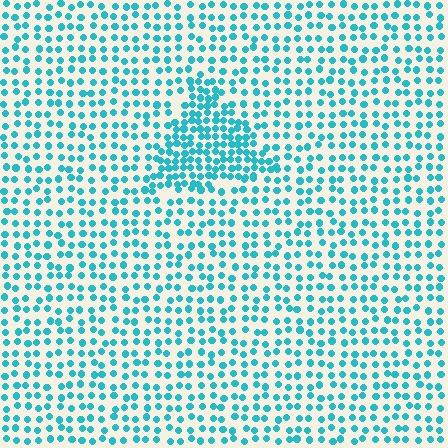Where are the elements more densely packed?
The elements are more densely packed inside the triangle boundary.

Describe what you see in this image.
The image contains small cyan elements arranged at two different densities. A triangle-shaped region is visible where the elements are more densely packed than the surrounding area.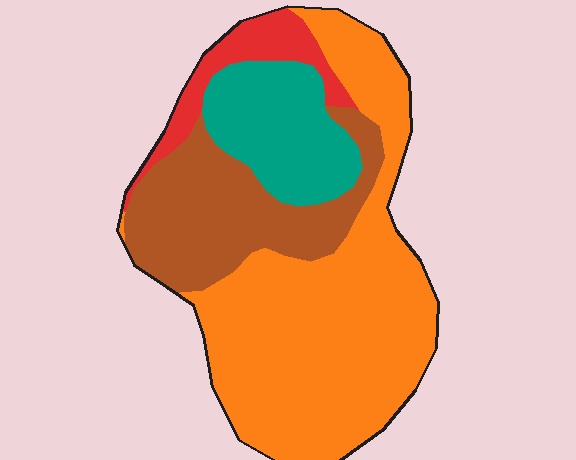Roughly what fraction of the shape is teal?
Teal covers 16% of the shape.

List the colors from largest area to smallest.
From largest to smallest: orange, brown, teal, red.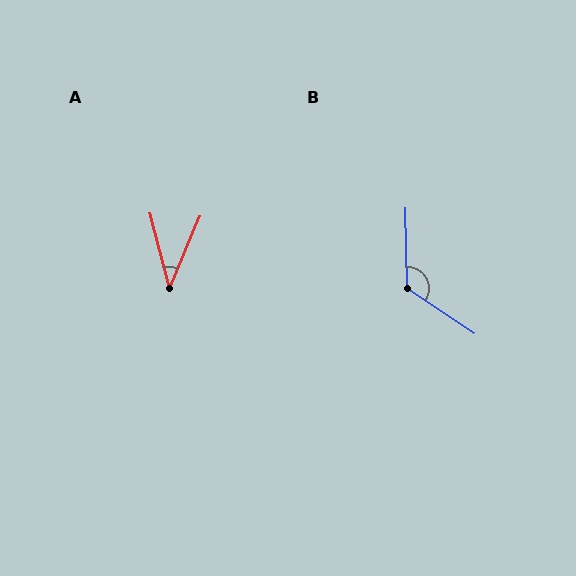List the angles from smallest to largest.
A (38°), B (125°).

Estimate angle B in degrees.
Approximately 125 degrees.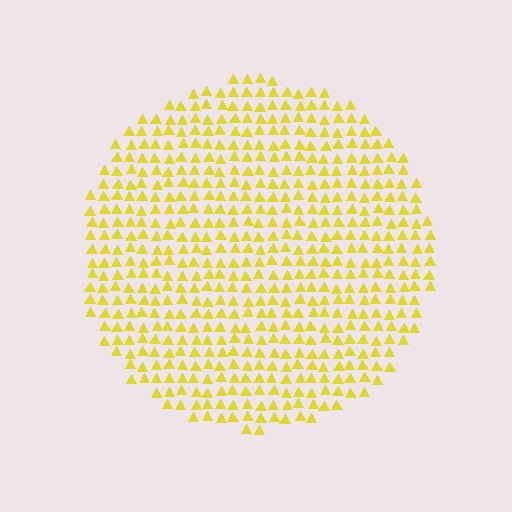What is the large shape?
The large shape is a circle.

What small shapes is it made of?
It is made of small triangles.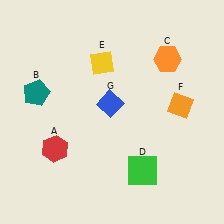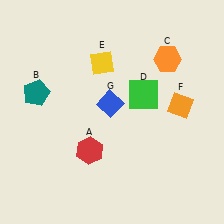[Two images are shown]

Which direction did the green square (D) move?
The green square (D) moved up.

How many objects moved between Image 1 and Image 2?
2 objects moved between the two images.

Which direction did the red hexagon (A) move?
The red hexagon (A) moved right.